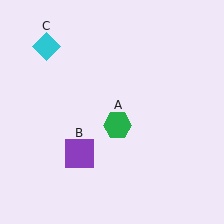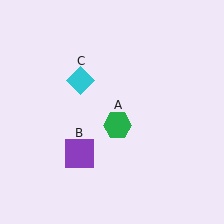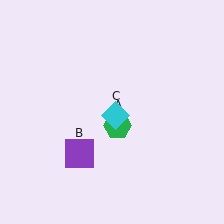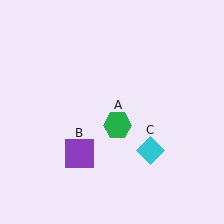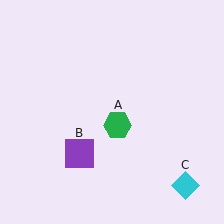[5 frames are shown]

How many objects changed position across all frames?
1 object changed position: cyan diamond (object C).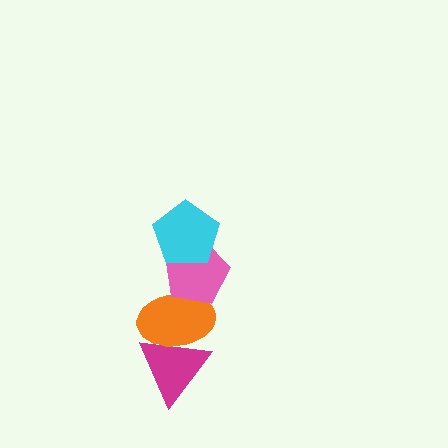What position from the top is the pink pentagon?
The pink pentagon is 2nd from the top.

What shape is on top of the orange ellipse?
The pink pentagon is on top of the orange ellipse.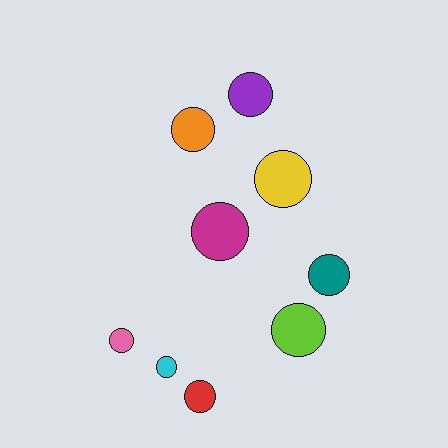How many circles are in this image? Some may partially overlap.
There are 9 circles.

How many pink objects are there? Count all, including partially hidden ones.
There is 1 pink object.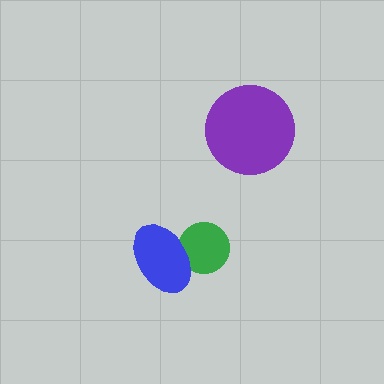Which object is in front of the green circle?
The blue ellipse is in front of the green circle.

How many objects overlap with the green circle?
1 object overlaps with the green circle.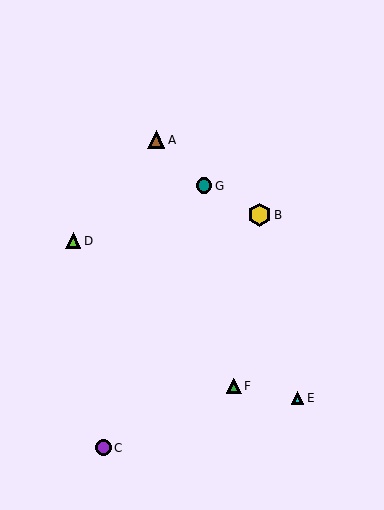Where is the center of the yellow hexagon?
The center of the yellow hexagon is at (260, 215).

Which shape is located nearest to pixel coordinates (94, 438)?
The purple circle (labeled C) at (103, 448) is nearest to that location.